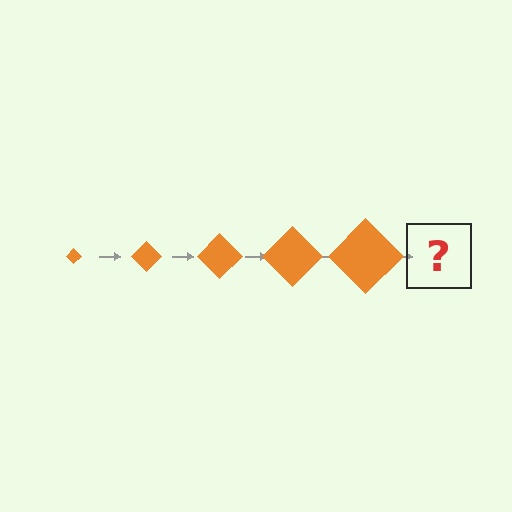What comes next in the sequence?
The next element should be an orange diamond, larger than the previous one.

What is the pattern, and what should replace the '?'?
The pattern is that the diamond gets progressively larger each step. The '?' should be an orange diamond, larger than the previous one.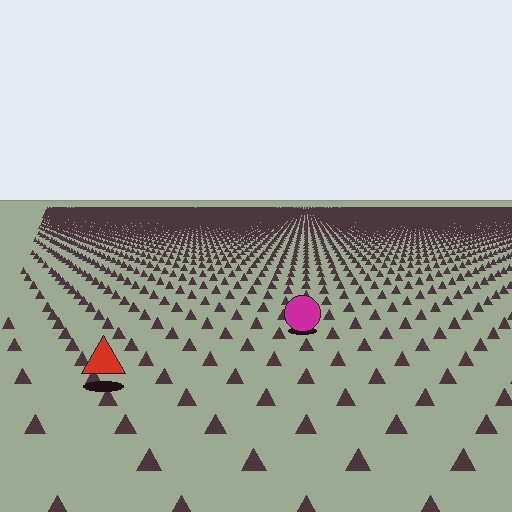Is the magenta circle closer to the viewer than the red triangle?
No. The red triangle is closer — you can tell from the texture gradient: the ground texture is coarser near it.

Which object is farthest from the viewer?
The magenta circle is farthest from the viewer. It appears smaller and the ground texture around it is denser.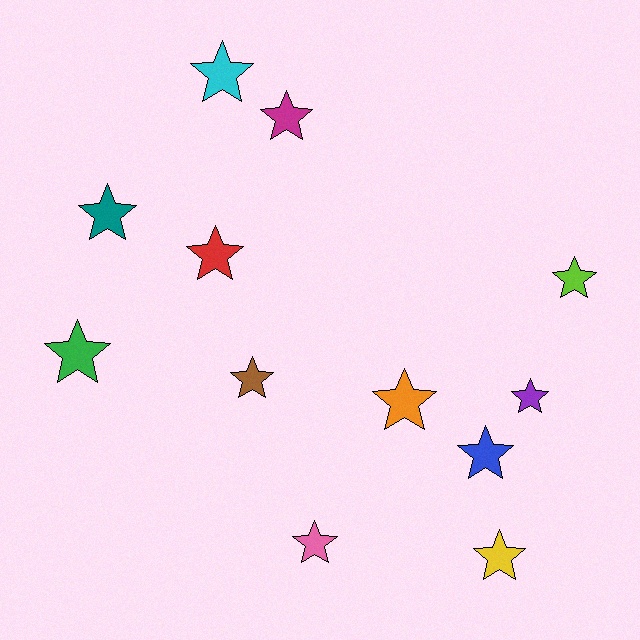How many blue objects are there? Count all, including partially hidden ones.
There is 1 blue object.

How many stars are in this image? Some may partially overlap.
There are 12 stars.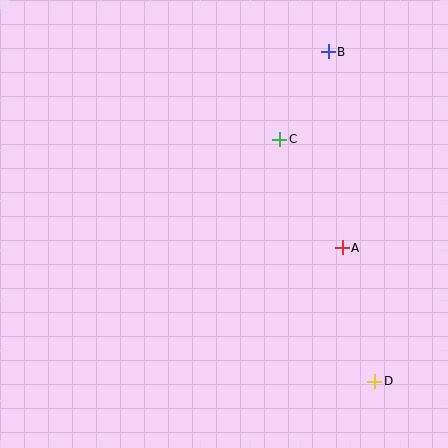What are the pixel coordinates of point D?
Point D is at (375, 381).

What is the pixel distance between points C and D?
The distance between C and D is 260 pixels.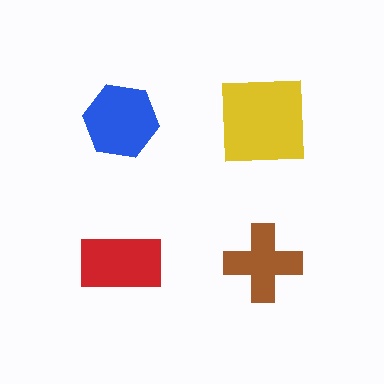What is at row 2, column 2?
A brown cross.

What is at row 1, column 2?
A yellow square.